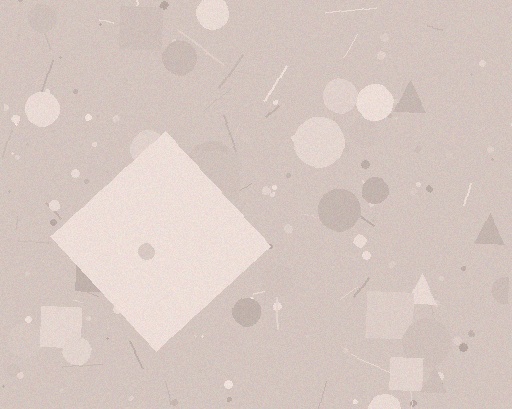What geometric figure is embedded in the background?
A diamond is embedded in the background.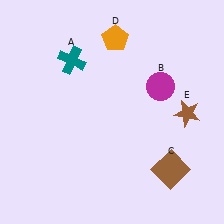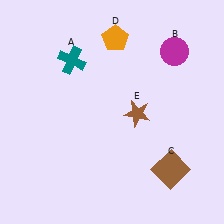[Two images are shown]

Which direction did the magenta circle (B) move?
The magenta circle (B) moved up.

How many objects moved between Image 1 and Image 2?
2 objects moved between the two images.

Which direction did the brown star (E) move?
The brown star (E) moved left.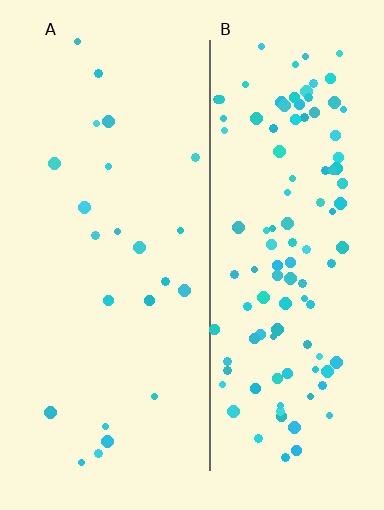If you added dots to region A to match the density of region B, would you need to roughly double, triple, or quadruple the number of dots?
Approximately quadruple.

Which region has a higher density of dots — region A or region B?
B (the right).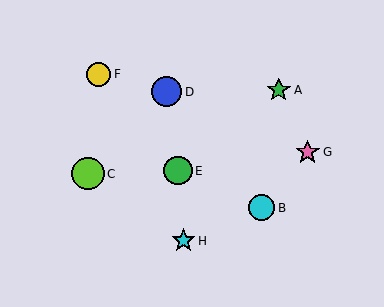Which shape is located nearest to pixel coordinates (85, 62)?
The yellow circle (labeled F) at (99, 74) is nearest to that location.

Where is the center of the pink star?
The center of the pink star is at (308, 152).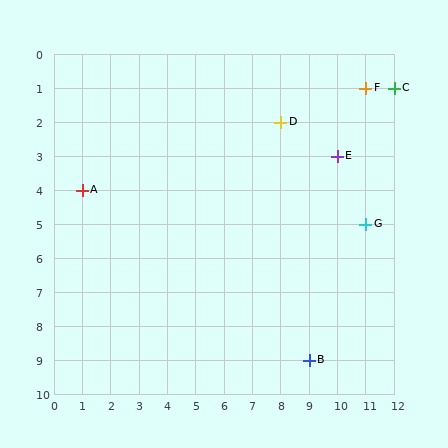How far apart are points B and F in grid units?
Points B and F are 2 columns and 8 rows apart (about 8.2 grid units diagonally).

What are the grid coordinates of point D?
Point D is at grid coordinates (8, 2).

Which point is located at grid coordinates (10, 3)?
Point E is at (10, 3).